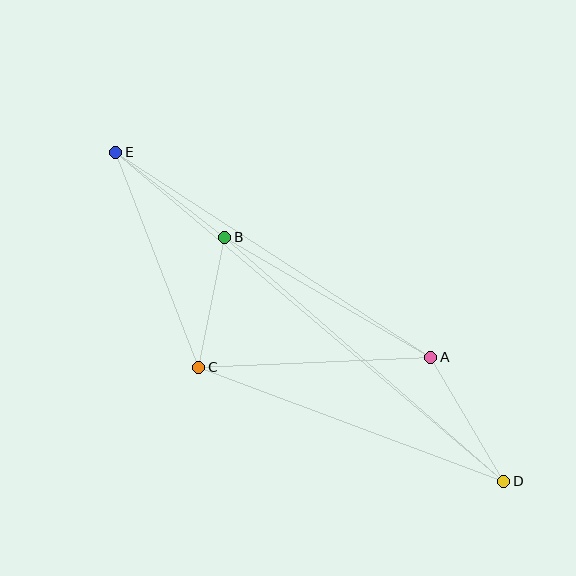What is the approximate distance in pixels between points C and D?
The distance between C and D is approximately 325 pixels.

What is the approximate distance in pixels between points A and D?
The distance between A and D is approximately 144 pixels.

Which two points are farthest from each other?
Points D and E are farthest from each other.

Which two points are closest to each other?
Points B and C are closest to each other.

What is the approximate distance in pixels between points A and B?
The distance between A and B is approximately 238 pixels.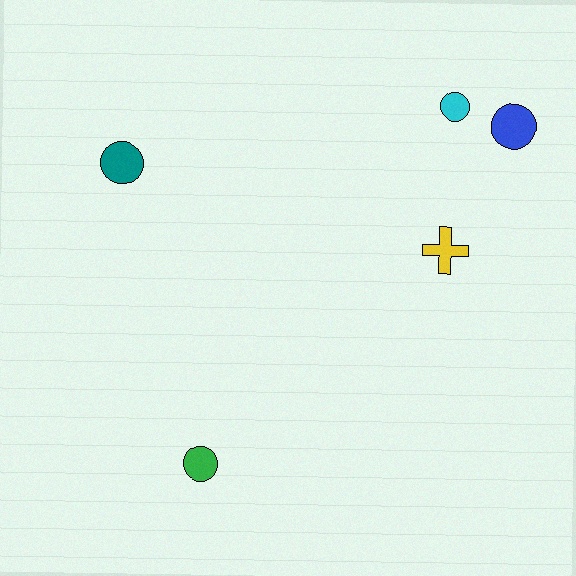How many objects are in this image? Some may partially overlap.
There are 5 objects.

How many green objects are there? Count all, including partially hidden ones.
There is 1 green object.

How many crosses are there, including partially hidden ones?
There is 1 cross.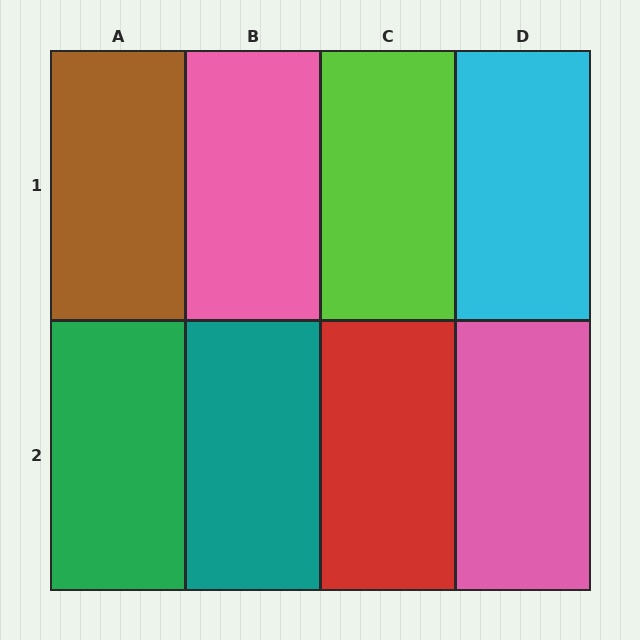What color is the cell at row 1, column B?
Pink.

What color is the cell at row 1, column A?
Brown.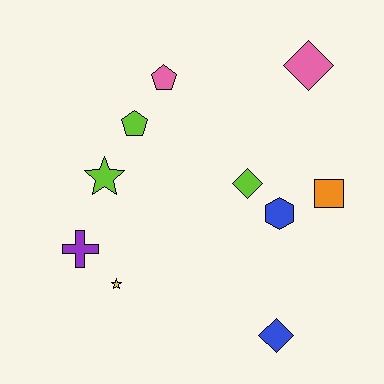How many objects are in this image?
There are 10 objects.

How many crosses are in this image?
There is 1 cross.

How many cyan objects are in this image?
There are no cyan objects.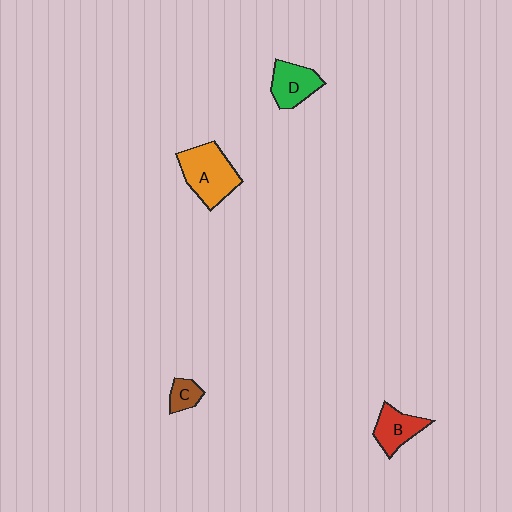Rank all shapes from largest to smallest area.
From largest to smallest: A (orange), D (green), B (red), C (brown).